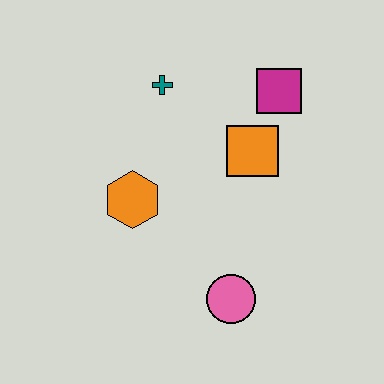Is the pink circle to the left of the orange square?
Yes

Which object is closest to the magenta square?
The orange square is closest to the magenta square.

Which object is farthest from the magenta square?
The pink circle is farthest from the magenta square.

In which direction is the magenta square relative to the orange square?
The magenta square is above the orange square.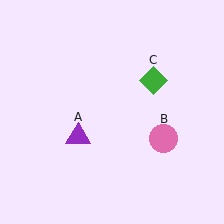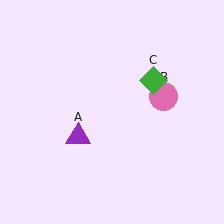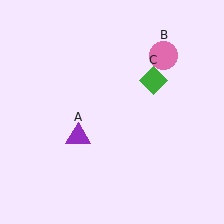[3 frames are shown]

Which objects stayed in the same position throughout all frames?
Purple triangle (object A) and green diamond (object C) remained stationary.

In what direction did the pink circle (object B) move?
The pink circle (object B) moved up.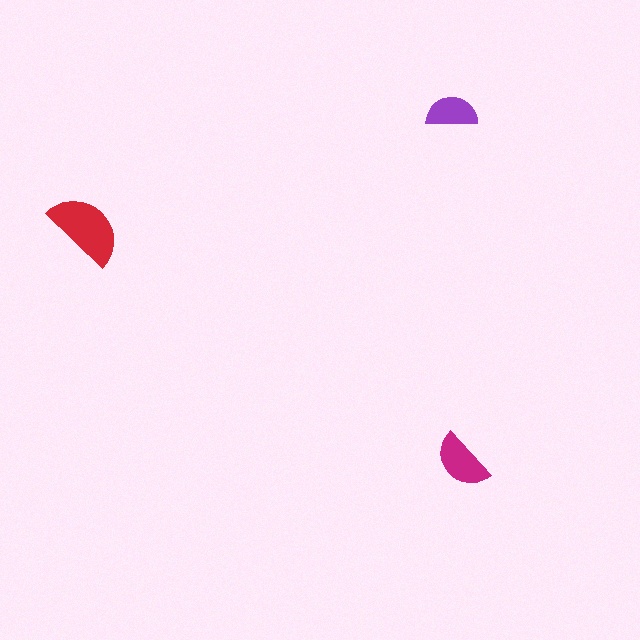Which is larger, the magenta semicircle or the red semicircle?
The red one.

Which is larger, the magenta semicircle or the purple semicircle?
The magenta one.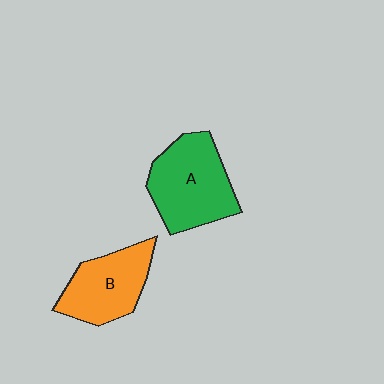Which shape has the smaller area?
Shape B (orange).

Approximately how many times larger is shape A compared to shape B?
Approximately 1.2 times.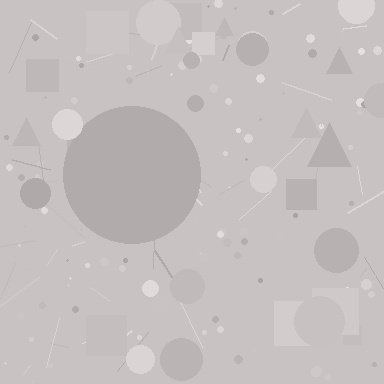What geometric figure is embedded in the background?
A circle is embedded in the background.